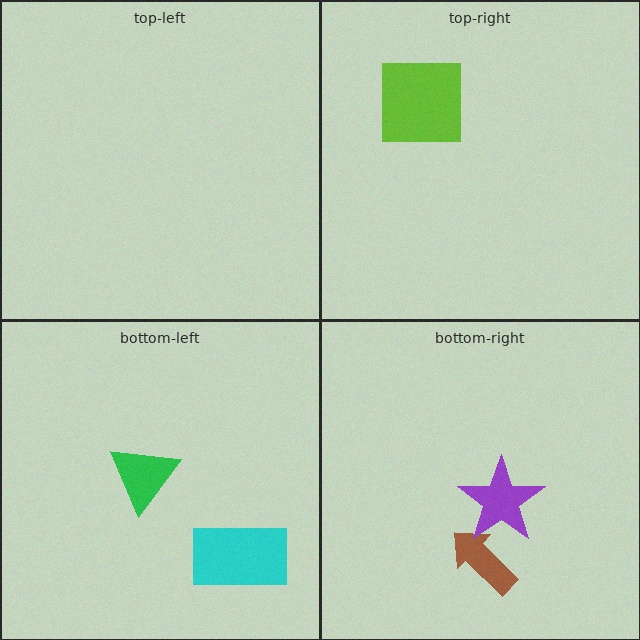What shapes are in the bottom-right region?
The brown arrow, the purple star.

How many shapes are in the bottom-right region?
2.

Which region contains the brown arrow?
The bottom-right region.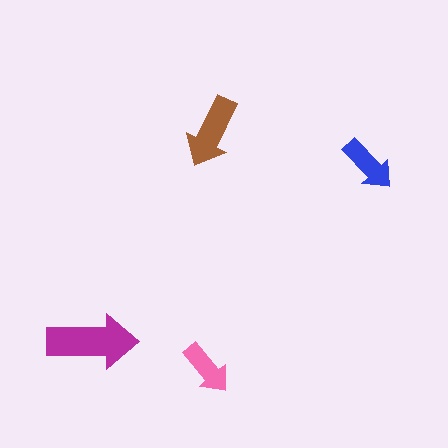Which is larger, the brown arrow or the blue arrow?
The brown one.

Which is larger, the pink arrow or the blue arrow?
The blue one.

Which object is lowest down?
The pink arrow is bottommost.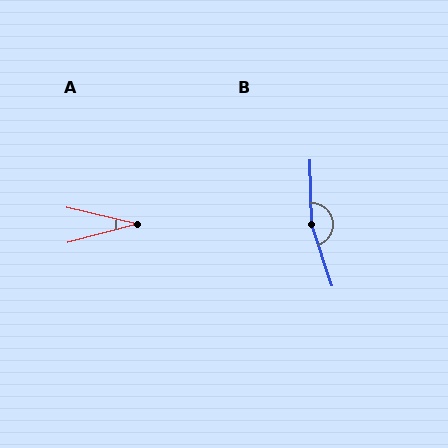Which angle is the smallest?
A, at approximately 28 degrees.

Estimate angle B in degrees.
Approximately 164 degrees.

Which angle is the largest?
B, at approximately 164 degrees.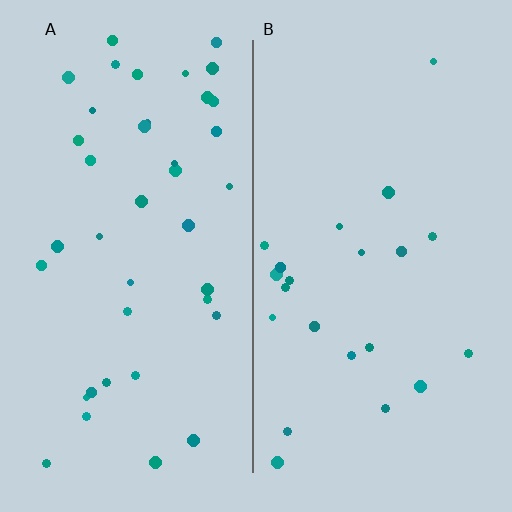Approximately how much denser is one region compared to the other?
Approximately 1.9× — region A over region B.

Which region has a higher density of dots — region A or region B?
A (the left).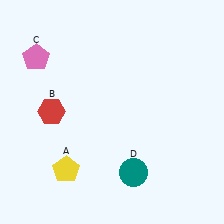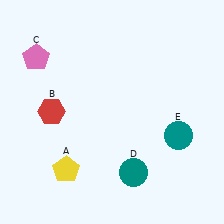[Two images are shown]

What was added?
A teal circle (E) was added in Image 2.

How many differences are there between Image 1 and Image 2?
There is 1 difference between the two images.